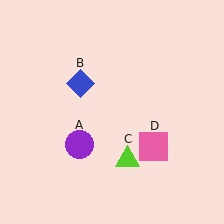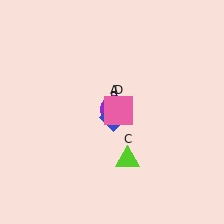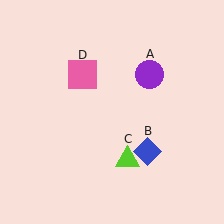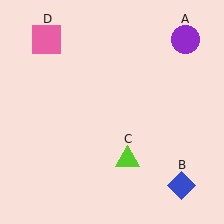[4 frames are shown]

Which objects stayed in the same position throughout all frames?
Lime triangle (object C) remained stationary.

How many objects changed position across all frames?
3 objects changed position: purple circle (object A), blue diamond (object B), pink square (object D).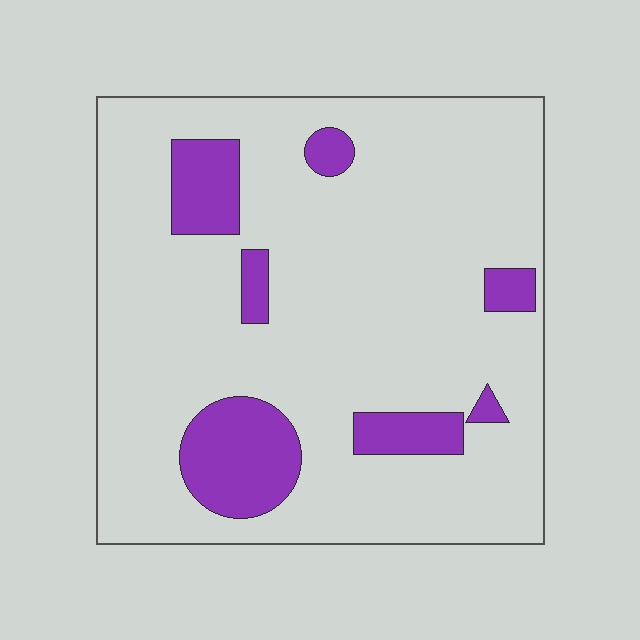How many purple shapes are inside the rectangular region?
7.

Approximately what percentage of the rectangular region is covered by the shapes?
Approximately 15%.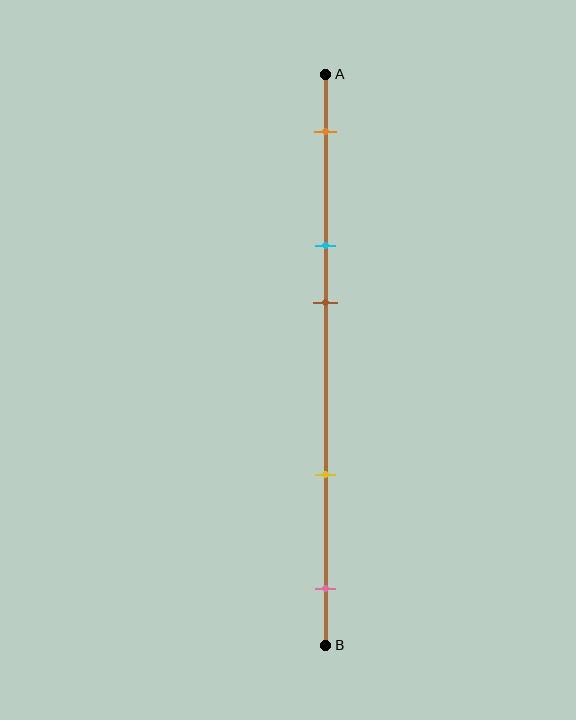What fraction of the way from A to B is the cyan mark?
The cyan mark is approximately 30% (0.3) of the way from A to B.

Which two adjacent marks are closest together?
The cyan and brown marks are the closest adjacent pair.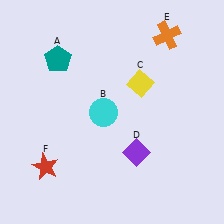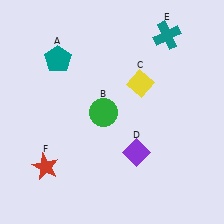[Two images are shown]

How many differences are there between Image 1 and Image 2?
There are 2 differences between the two images.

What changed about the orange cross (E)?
In Image 1, E is orange. In Image 2, it changed to teal.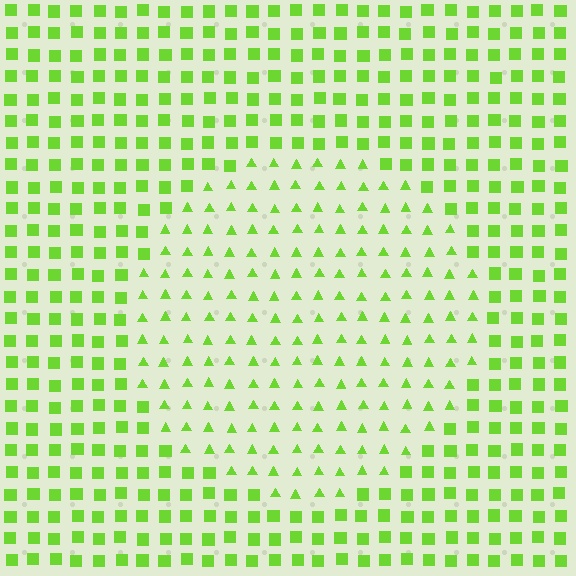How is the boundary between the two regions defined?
The boundary is defined by a change in element shape: triangles inside vs. squares outside. All elements share the same color and spacing.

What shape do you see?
I see a circle.